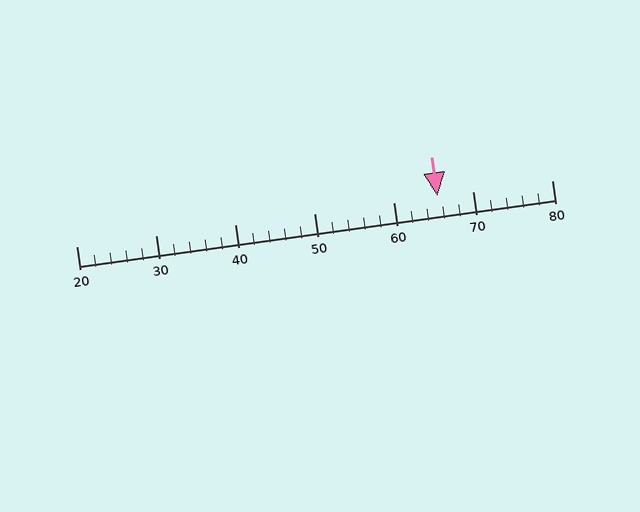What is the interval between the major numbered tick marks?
The major tick marks are spaced 10 units apart.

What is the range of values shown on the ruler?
The ruler shows values from 20 to 80.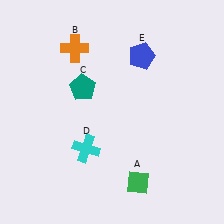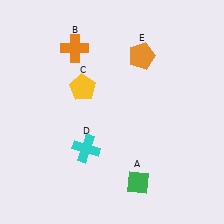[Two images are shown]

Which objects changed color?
C changed from teal to yellow. E changed from blue to orange.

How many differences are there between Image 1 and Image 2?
There are 2 differences between the two images.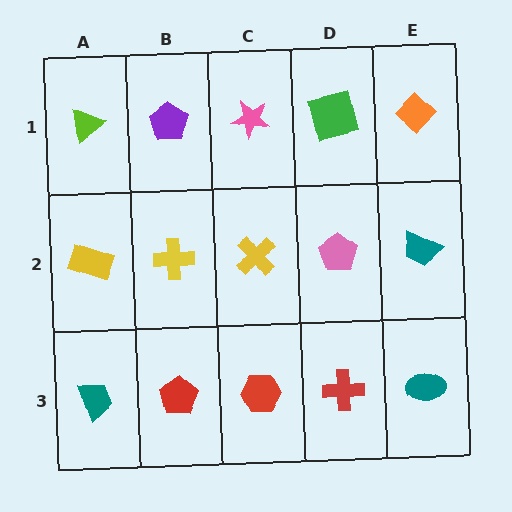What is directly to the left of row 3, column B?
A teal trapezoid.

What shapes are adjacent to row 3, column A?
A yellow rectangle (row 2, column A), a red pentagon (row 3, column B).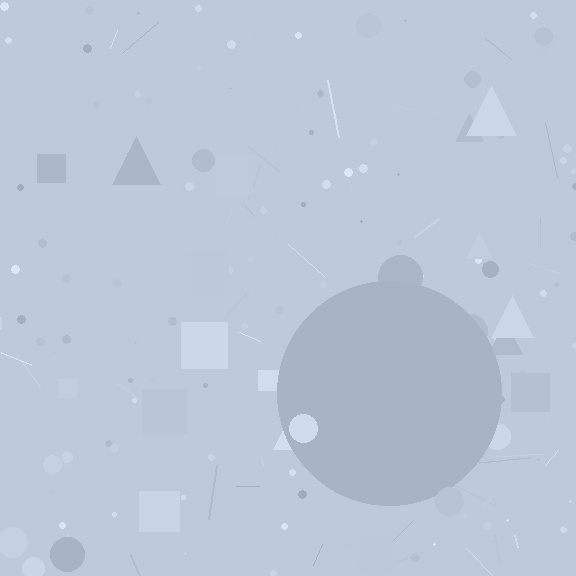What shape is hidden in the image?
A circle is hidden in the image.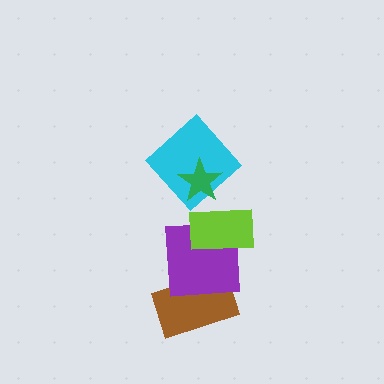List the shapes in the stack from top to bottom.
From top to bottom: the green star, the cyan diamond, the lime rectangle, the purple square, the brown rectangle.